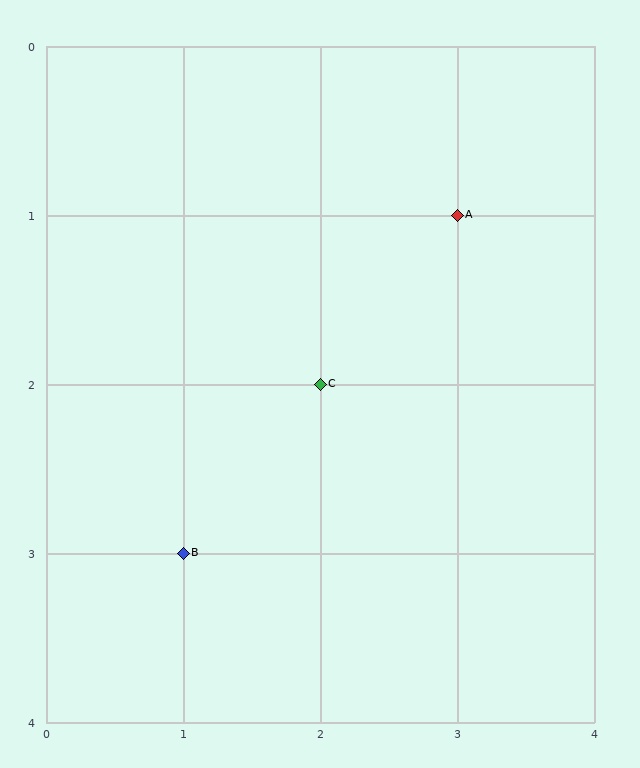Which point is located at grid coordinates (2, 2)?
Point C is at (2, 2).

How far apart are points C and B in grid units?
Points C and B are 1 column and 1 row apart (about 1.4 grid units diagonally).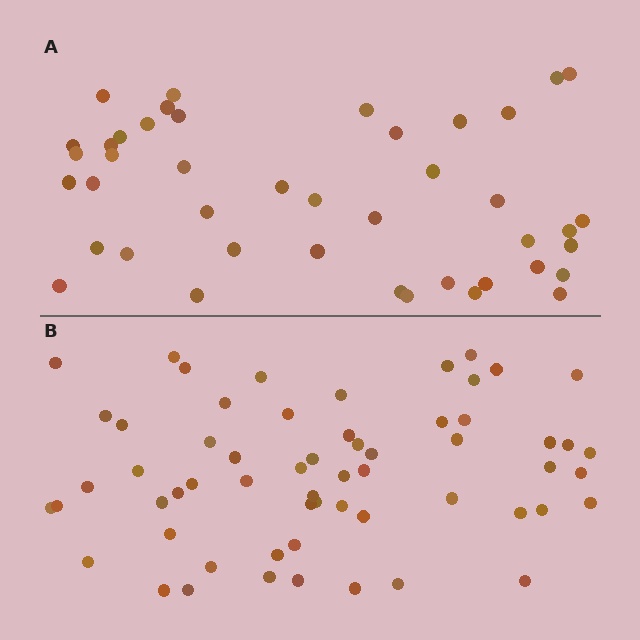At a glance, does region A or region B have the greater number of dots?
Region B (the bottom region) has more dots.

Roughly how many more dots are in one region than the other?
Region B has approximately 15 more dots than region A.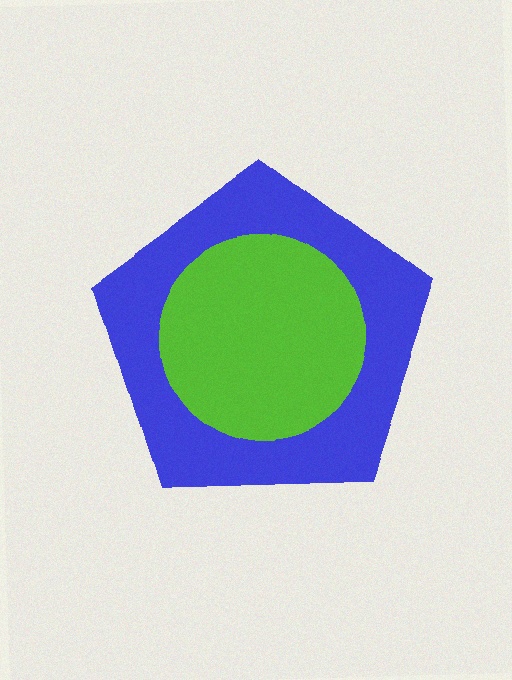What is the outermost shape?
The blue pentagon.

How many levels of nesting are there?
2.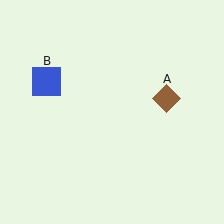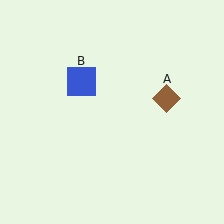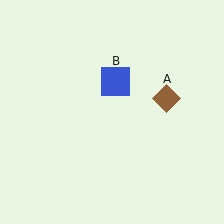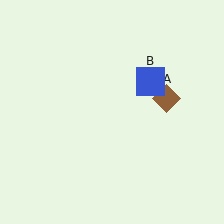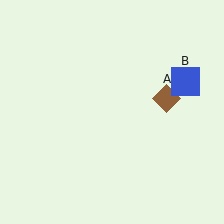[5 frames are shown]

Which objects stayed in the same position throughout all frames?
Brown diamond (object A) remained stationary.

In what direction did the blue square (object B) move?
The blue square (object B) moved right.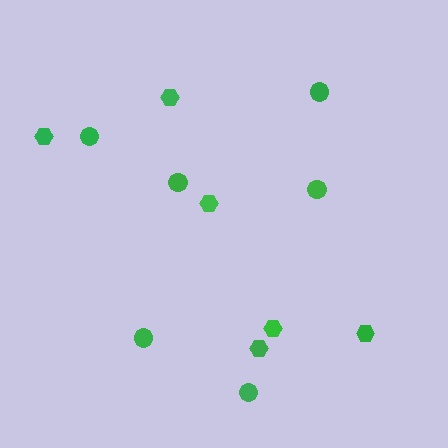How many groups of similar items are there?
There are 2 groups: one group of hexagons (6) and one group of circles (6).